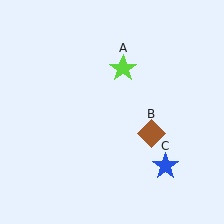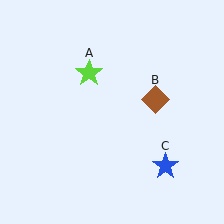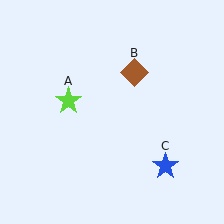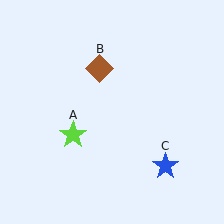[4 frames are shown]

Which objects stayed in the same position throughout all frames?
Blue star (object C) remained stationary.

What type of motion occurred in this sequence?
The lime star (object A), brown diamond (object B) rotated counterclockwise around the center of the scene.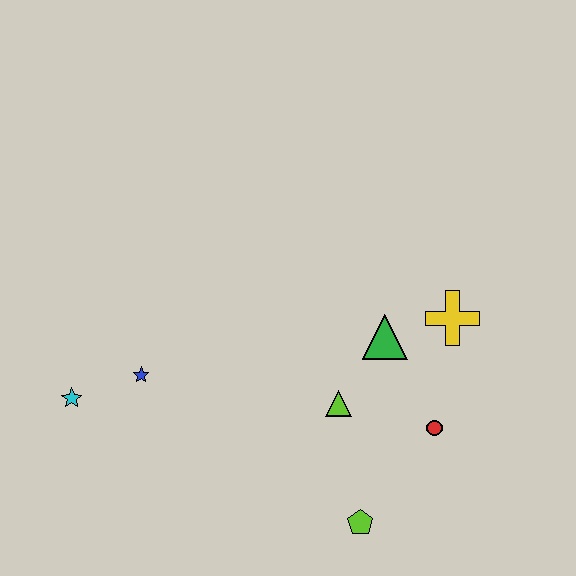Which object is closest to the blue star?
The cyan star is closest to the blue star.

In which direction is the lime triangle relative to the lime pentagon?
The lime triangle is above the lime pentagon.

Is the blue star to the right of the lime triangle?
No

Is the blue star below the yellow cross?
Yes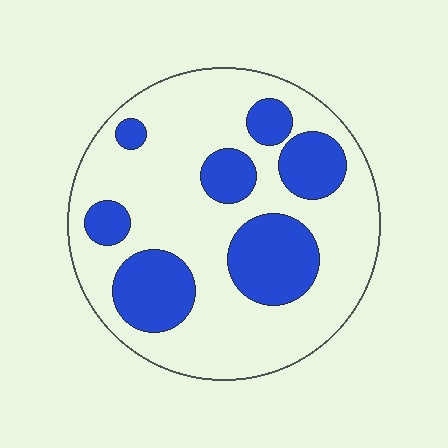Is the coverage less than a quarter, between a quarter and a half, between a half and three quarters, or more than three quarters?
Between a quarter and a half.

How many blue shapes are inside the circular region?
7.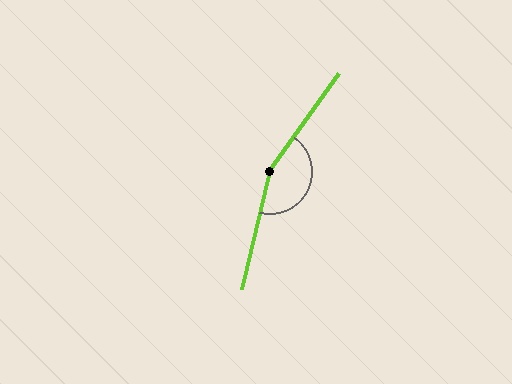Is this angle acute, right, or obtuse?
It is obtuse.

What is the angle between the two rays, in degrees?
Approximately 158 degrees.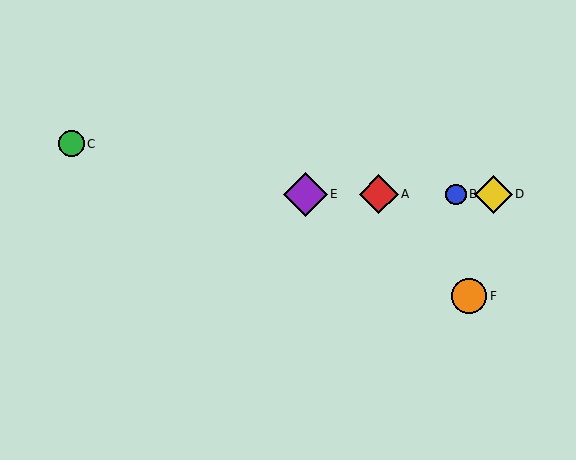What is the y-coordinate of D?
Object D is at y≈194.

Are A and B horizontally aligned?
Yes, both are at y≈194.